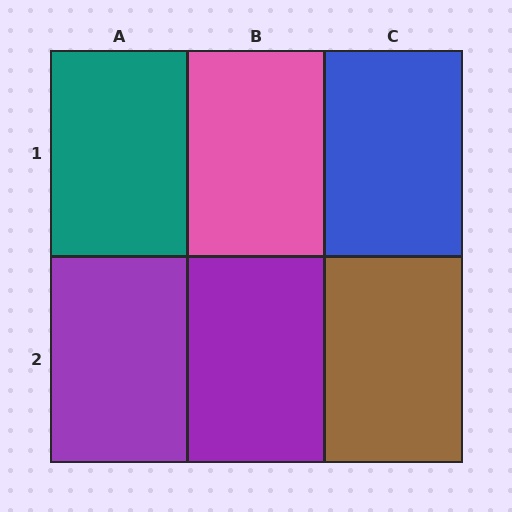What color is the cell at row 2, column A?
Purple.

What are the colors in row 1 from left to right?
Teal, pink, blue.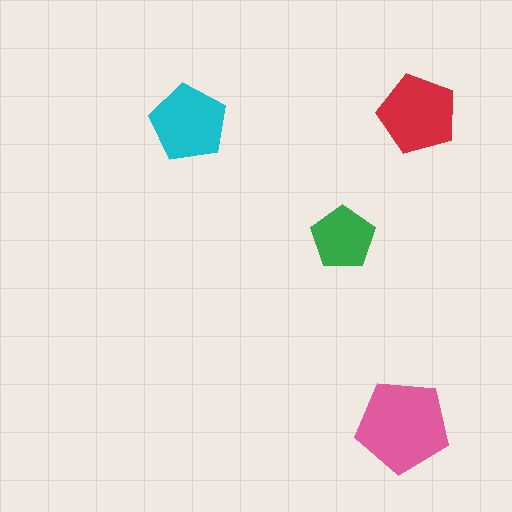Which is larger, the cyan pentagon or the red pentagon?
The red one.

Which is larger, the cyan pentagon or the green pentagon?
The cyan one.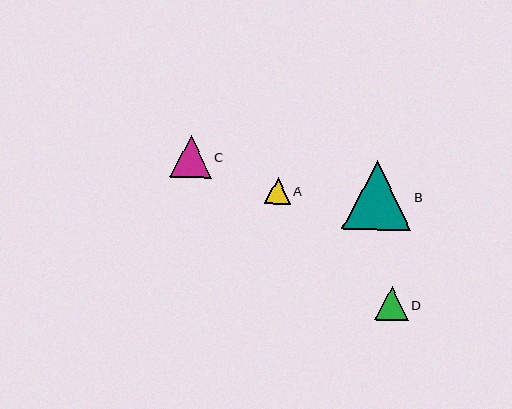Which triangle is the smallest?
Triangle A is the smallest with a size of approximately 26 pixels.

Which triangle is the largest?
Triangle B is the largest with a size of approximately 69 pixels.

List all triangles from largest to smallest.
From largest to smallest: B, C, D, A.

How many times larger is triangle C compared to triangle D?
Triangle C is approximately 1.3 times the size of triangle D.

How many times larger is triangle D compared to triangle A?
Triangle D is approximately 1.3 times the size of triangle A.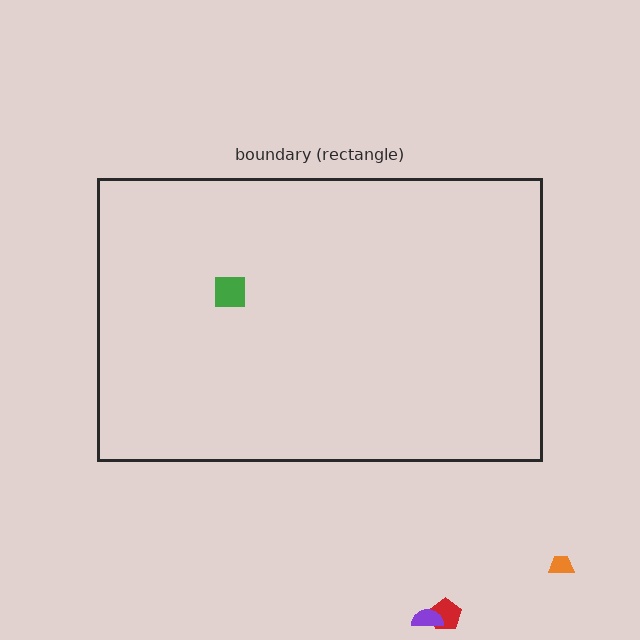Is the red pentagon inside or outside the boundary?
Outside.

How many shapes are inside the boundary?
1 inside, 3 outside.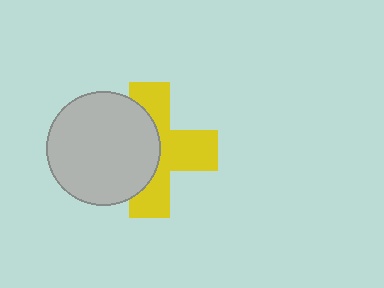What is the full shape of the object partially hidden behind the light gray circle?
The partially hidden object is a yellow cross.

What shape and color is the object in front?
The object in front is a light gray circle.